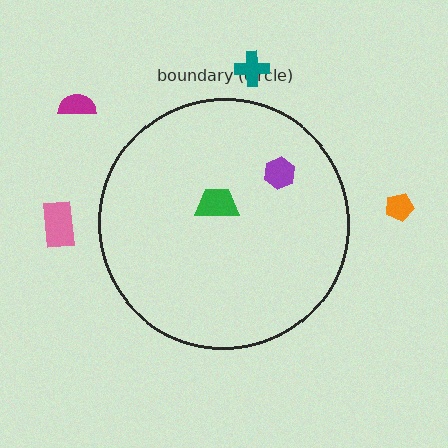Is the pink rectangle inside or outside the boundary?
Outside.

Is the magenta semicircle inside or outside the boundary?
Outside.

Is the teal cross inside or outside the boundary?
Outside.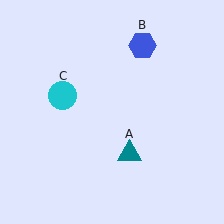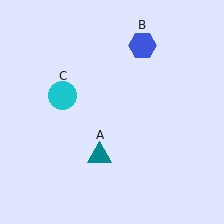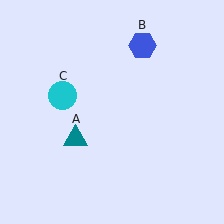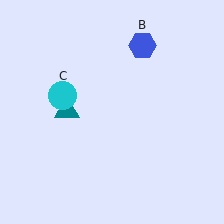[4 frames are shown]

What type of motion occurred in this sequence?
The teal triangle (object A) rotated clockwise around the center of the scene.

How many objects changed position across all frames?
1 object changed position: teal triangle (object A).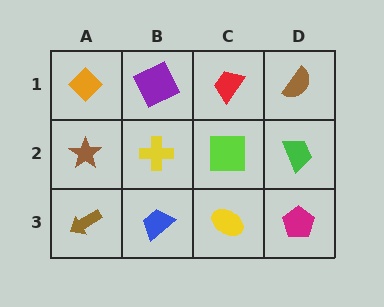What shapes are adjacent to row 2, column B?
A purple square (row 1, column B), a blue trapezoid (row 3, column B), a brown star (row 2, column A), a lime square (row 2, column C).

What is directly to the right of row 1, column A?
A purple square.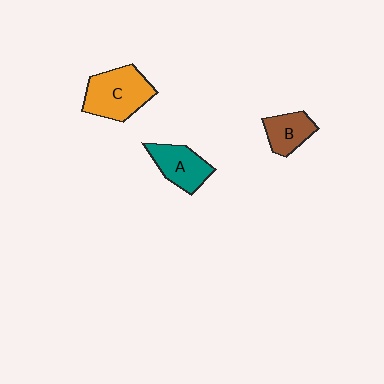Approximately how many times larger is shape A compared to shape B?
Approximately 1.3 times.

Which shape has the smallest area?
Shape B (brown).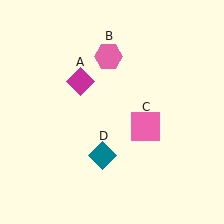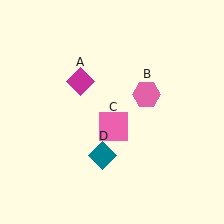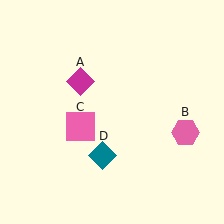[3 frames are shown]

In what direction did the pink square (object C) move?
The pink square (object C) moved left.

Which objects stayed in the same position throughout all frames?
Magenta diamond (object A) and teal diamond (object D) remained stationary.